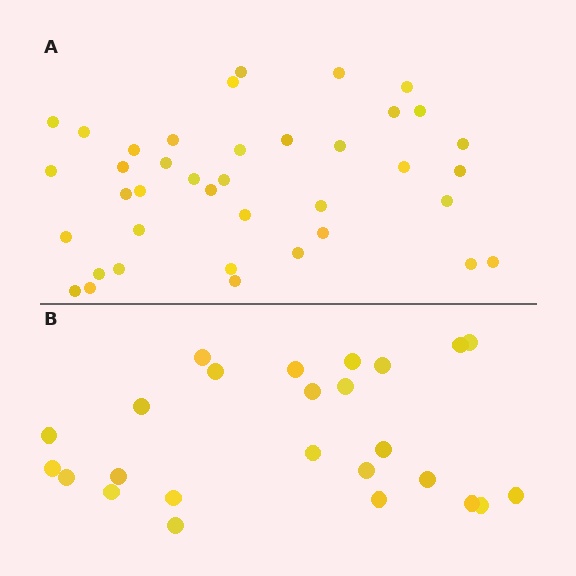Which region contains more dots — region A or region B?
Region A (the top region) has more dots.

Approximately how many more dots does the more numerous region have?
Region A has approximately 15 more dots than region B.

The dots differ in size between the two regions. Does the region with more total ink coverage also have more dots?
No. Region B has more total ink coverage because its dots are larger, but region A actually contains more individual dots. Total area can be misleading — the number of items is what matters here.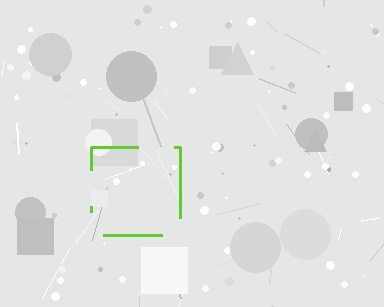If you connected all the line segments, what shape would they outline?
They would outline a square.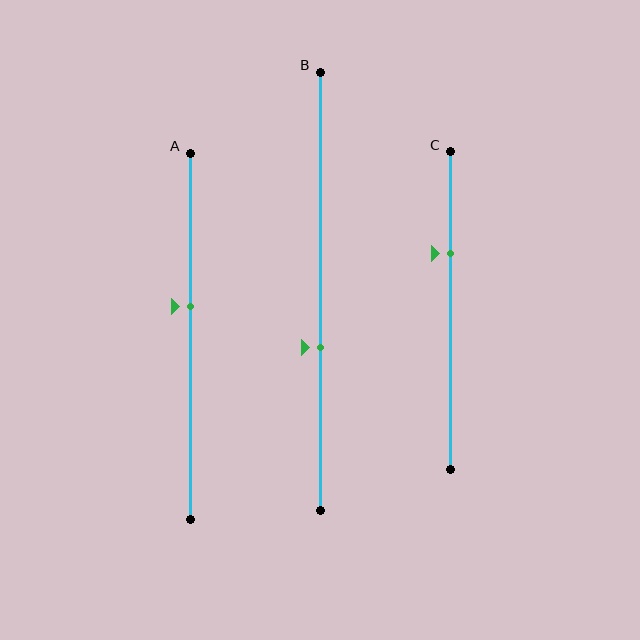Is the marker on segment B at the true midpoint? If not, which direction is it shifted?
No, the marker on segment B is shifted downward by about 13% of the segment length.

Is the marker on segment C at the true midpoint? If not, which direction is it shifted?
No, the marker on segment C is shifted upward by about 18% of the segment length.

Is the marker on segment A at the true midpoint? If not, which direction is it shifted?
No, the marker on segment A is shifted upward by about 8% of the segment length.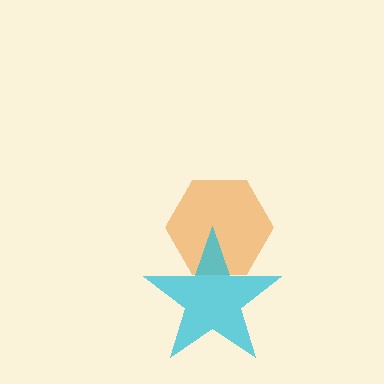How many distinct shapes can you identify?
There are 2 distinct shapes: an orange hexagon, a cyan star.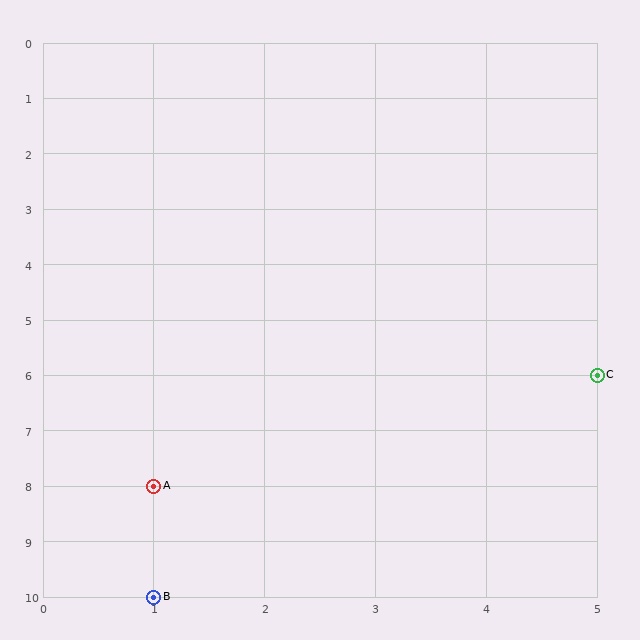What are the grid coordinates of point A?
Point A is at grid coordinates (1, 8).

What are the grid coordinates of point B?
Point B is at grid coordinates (1, 10).